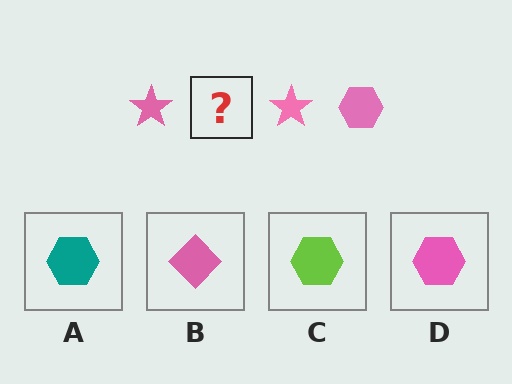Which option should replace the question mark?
Option D.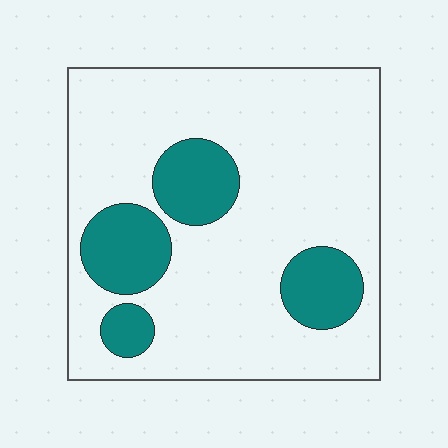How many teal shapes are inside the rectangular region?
4.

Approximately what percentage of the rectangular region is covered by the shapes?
Approximately 20%.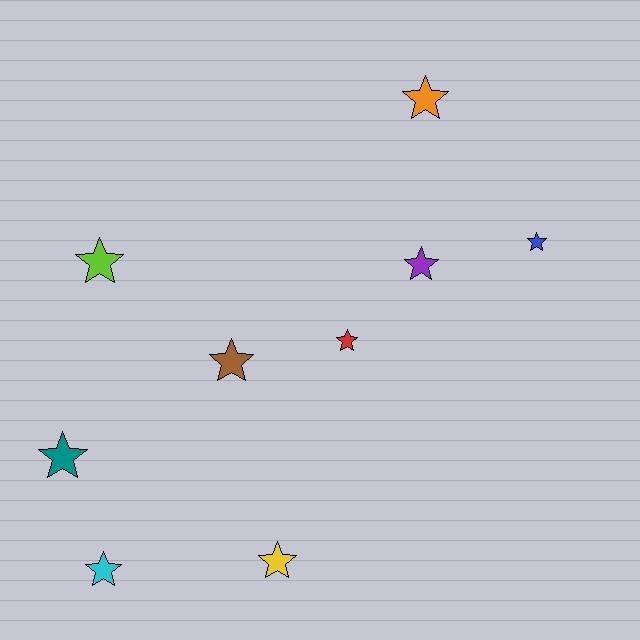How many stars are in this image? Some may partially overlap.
There are 9 stars.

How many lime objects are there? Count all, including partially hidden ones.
There is 1 lime object.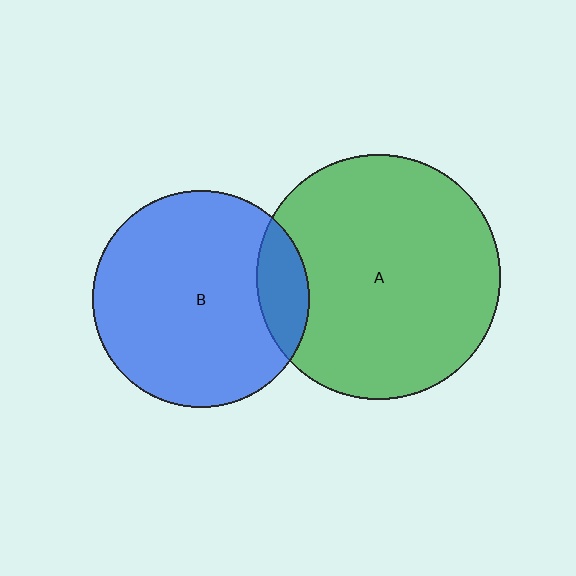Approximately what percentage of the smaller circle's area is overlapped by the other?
Approximately 15%.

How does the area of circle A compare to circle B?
Approximately 1.3 times.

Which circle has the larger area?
Circle A (green).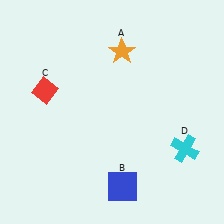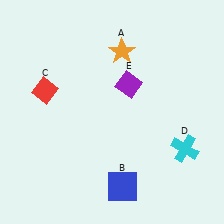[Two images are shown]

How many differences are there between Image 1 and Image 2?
There is 1 difference between the two images.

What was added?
A purple diamond (E) was added in Image 2.